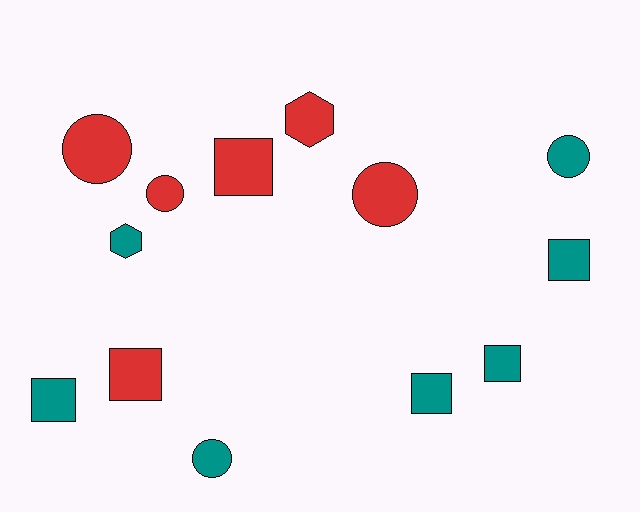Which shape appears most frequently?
Square, with 6 objects.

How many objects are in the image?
There are 13 objects.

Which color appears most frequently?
Teal, with 7 objects.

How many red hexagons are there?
There is 1 red hexagon.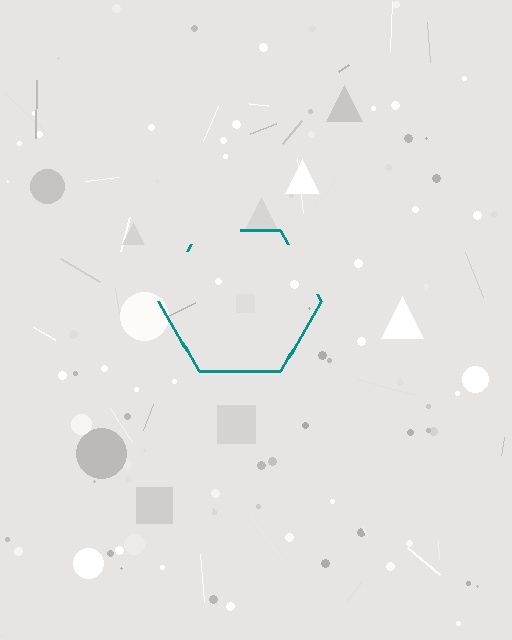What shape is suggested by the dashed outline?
The dashed outline suggests a hexagon.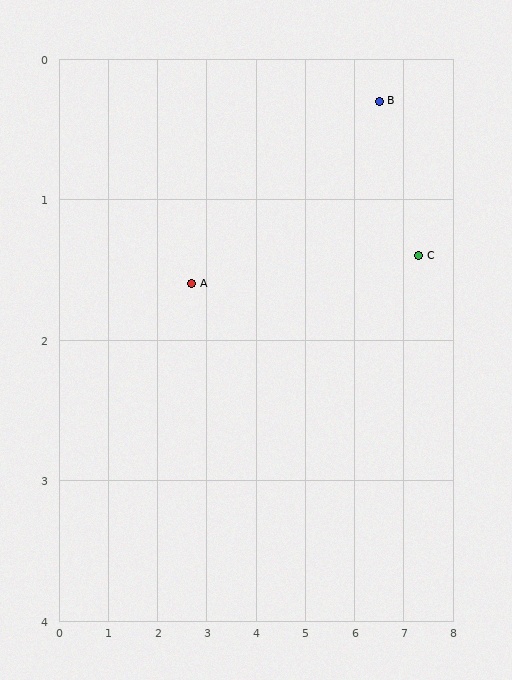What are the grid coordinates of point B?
Point B is at approximately (6.5, 0.3).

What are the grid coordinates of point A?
Point A is at approximately (2.7, 1.6).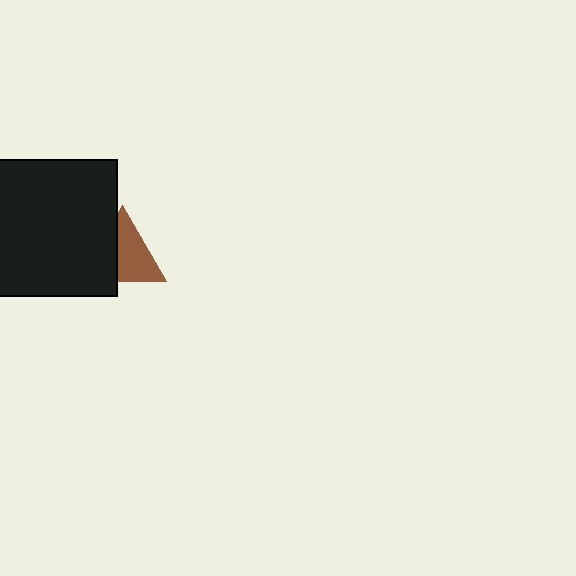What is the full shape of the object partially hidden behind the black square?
The partially hidden object is a brown triangle.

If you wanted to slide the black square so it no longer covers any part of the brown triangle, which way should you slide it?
Slide it left — that is the most direct way to separate the two shapes.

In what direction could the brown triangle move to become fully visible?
The brown triangle could move right. That would shift it out from behind the black square entirely.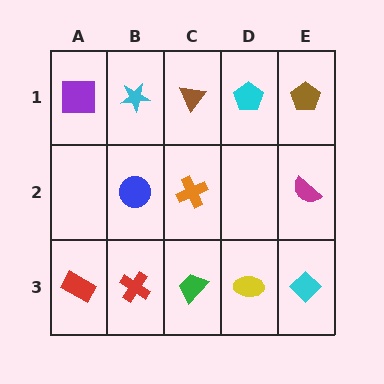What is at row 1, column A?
A purple square.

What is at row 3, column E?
A cyan diamond.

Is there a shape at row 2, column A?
No, that cell is empty.